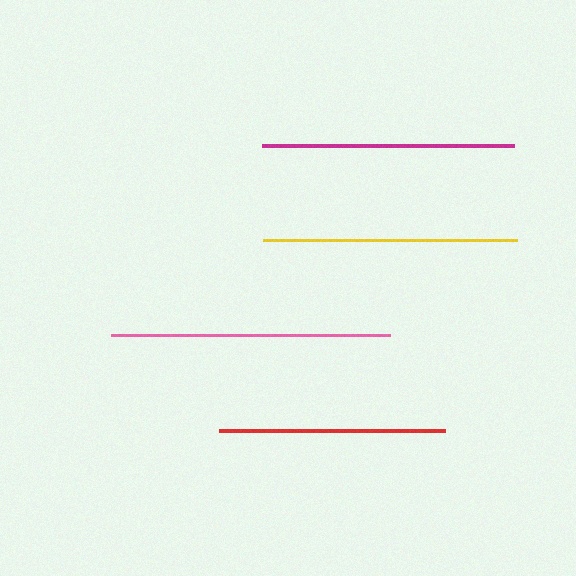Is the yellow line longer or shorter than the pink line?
The pink line is longer than the yellow line.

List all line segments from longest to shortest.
From longest to shortest: pink, yellow, magenta, red.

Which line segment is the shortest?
The red line is the shortest at approximately 226 pixels.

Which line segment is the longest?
The pink line is the longest at approximately 279 pixels.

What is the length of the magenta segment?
The magenta segment is approximately 252 pixels long.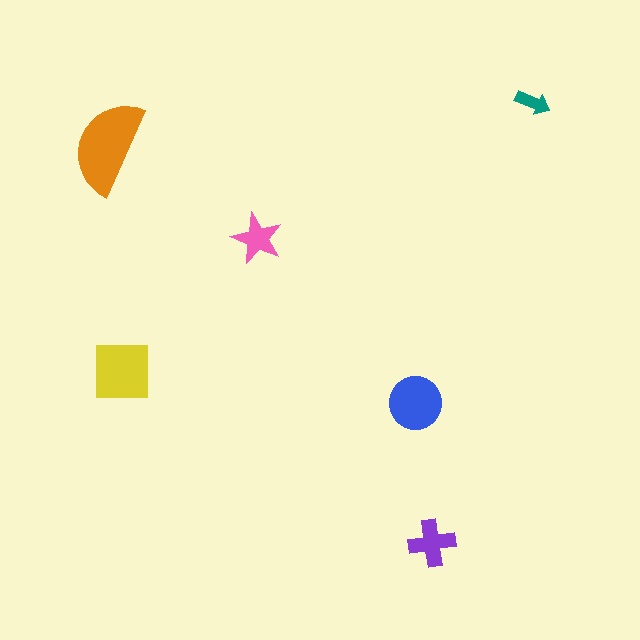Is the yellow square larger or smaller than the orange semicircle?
Smaller.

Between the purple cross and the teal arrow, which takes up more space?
The purple cross.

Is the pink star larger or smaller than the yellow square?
Smaller.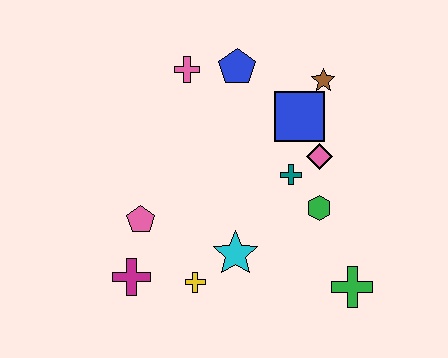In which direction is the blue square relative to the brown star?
The blue square is below the brown star.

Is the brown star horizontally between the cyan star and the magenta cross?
No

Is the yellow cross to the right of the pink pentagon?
Yes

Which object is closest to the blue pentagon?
The pink cross is closest to the blue pentagon.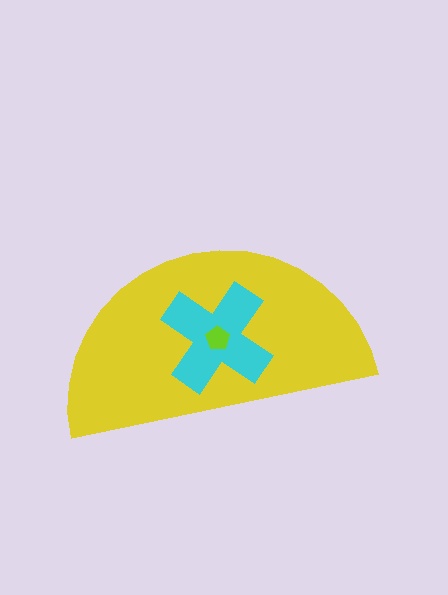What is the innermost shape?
The lime pentagon.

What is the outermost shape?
The yellow semicircle.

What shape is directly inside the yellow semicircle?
The cyan cross.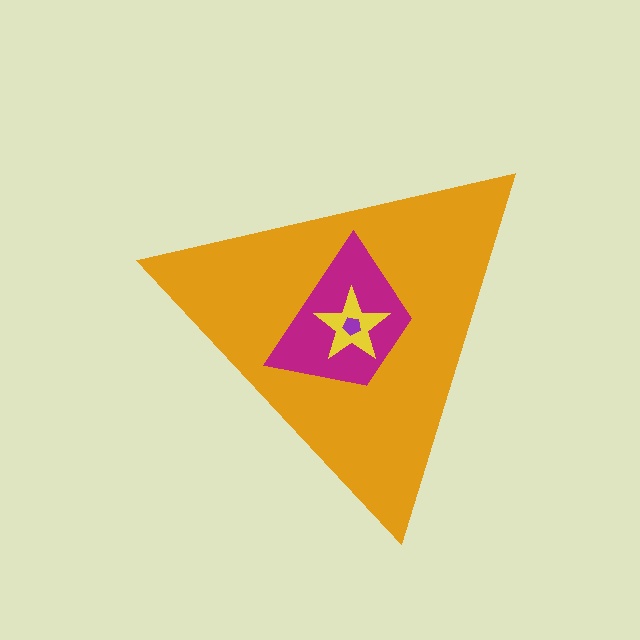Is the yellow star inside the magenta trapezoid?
Yes.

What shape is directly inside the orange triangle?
The magenta trapezoid.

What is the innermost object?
The purple pentagon.